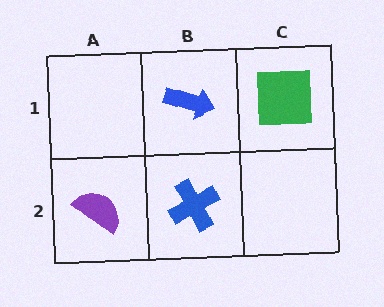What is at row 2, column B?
A blue cross.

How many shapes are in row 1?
2 shapes.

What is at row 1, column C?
A green square.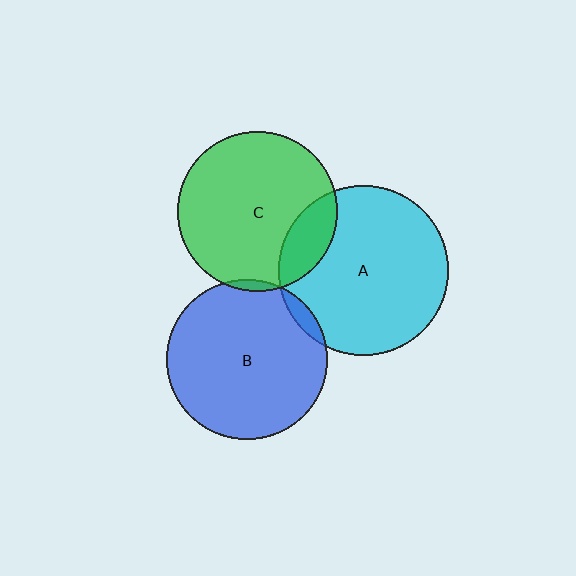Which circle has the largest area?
Circle A (cyan).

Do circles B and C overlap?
Yes.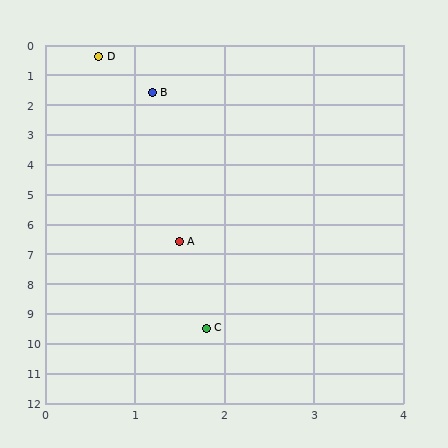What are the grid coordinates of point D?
Point D is at approximately (0.6, 0.4).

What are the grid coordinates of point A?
Point A is at approximately (1.5, 6.6).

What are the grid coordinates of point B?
Point B is at approximately (1.2, 1.6).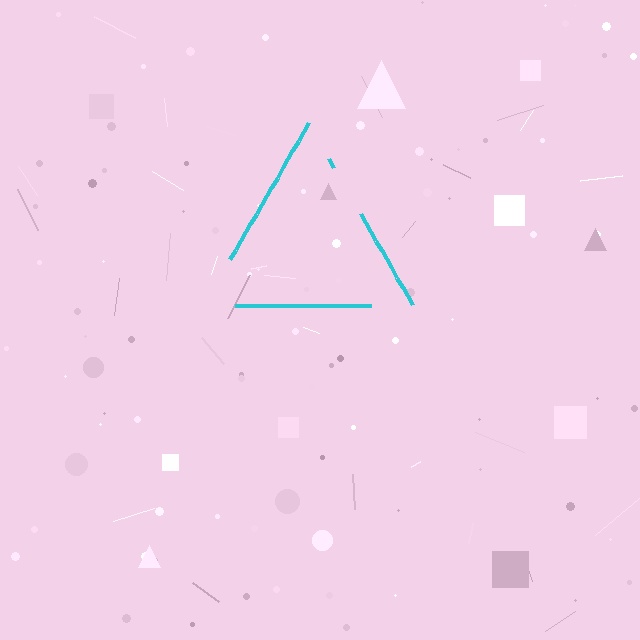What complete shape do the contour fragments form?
The contour fragments form a triangle.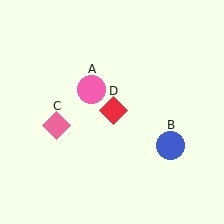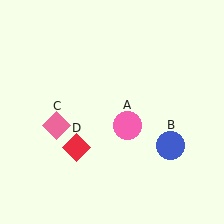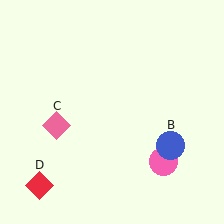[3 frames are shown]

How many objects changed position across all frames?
2 objects changed position: pink circle (object A), red diamond (object D).